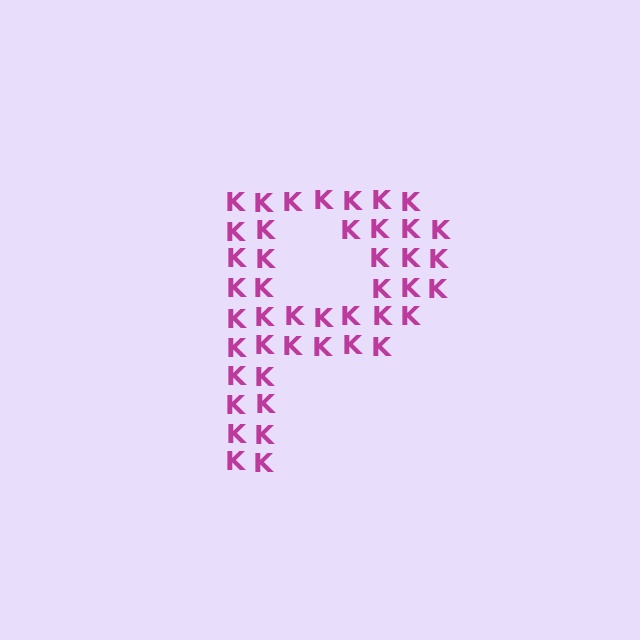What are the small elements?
The small elements are letter K's.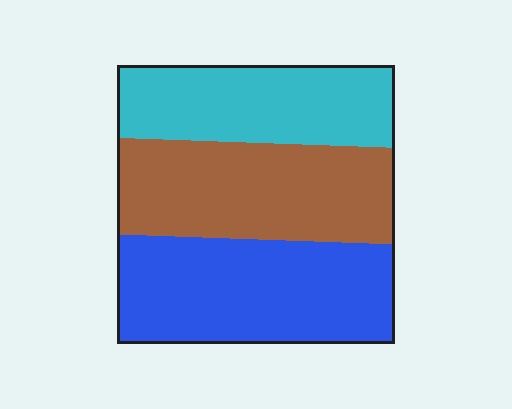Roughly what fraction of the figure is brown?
Brown takes up between a quarter and a half of the figure.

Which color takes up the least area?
Cyan, at roughly 30%.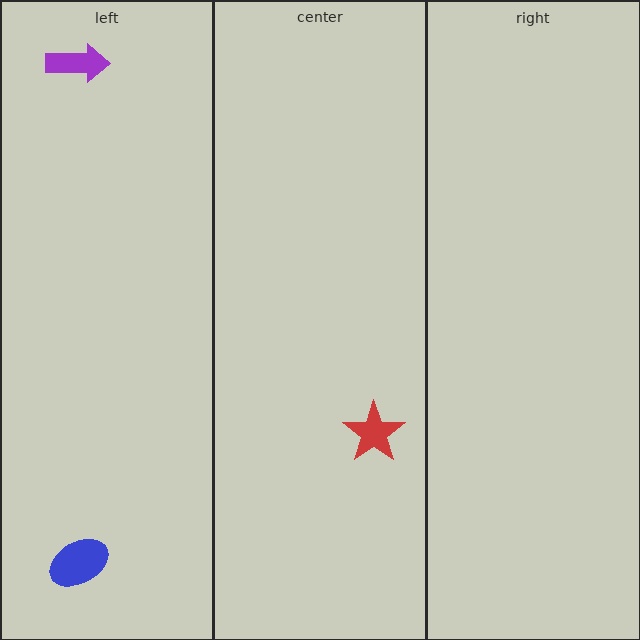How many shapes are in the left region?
2.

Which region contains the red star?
The center region.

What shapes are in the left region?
The blue ellipse, the purple arrow.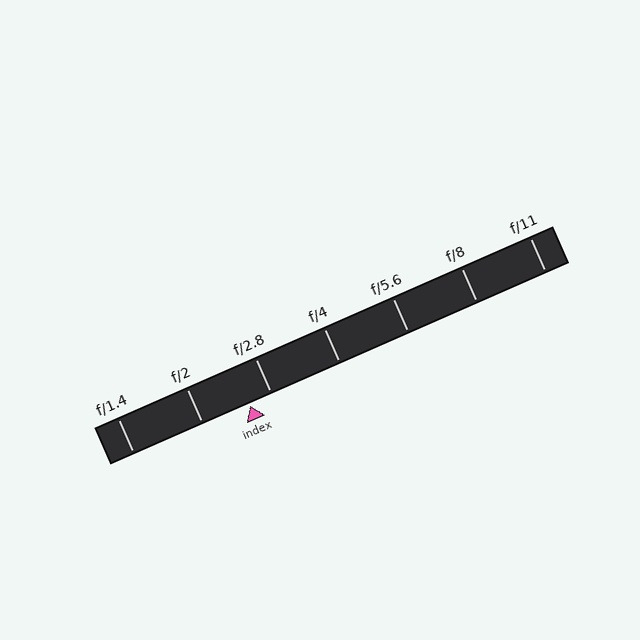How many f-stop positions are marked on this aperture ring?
There are 7 f-stop positions marked.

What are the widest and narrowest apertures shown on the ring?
The widest aperture shown is f/1.4 and the narrowest is f/11.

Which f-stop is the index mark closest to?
The index mark is closest to f/2.8.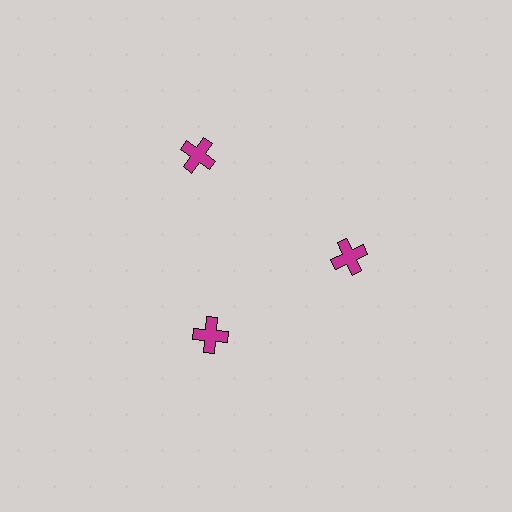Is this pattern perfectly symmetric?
No. The 3 magenta crosses are arranged in a ring, but one element near the 11 o'clock position is pushed outward from the center, breaking the 3-fold rotational symmetry.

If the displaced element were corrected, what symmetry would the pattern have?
It would have 3-fold rotational symmetry — the pattern would map onto itself every 120 degrees.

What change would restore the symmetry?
The symmetry would be restored by moving it inward, back onto the ring so that all 3 crosses sit at equal angles and equal distance from the center.